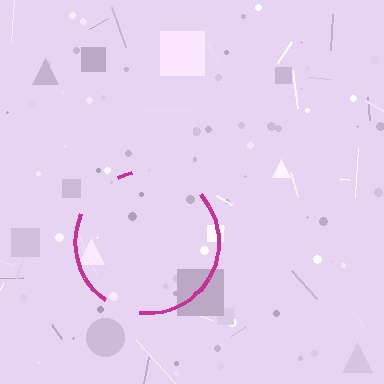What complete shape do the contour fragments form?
The contour fragments form a circle.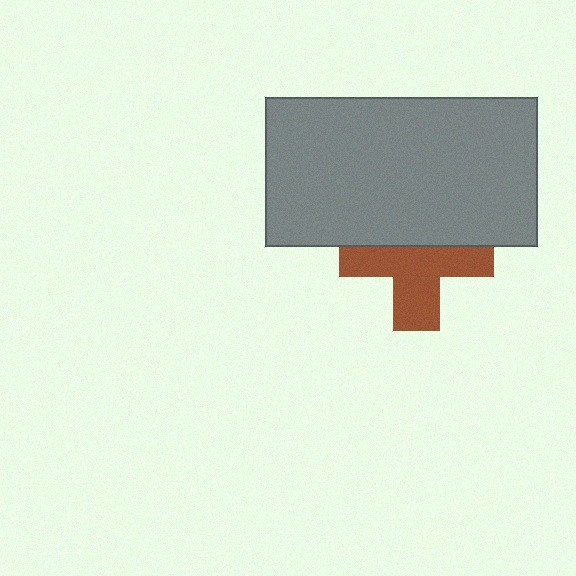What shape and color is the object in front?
The object in front is a gray rectangle.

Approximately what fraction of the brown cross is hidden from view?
Roughly 43% of the brown cross is hidden behind the gray rectangle.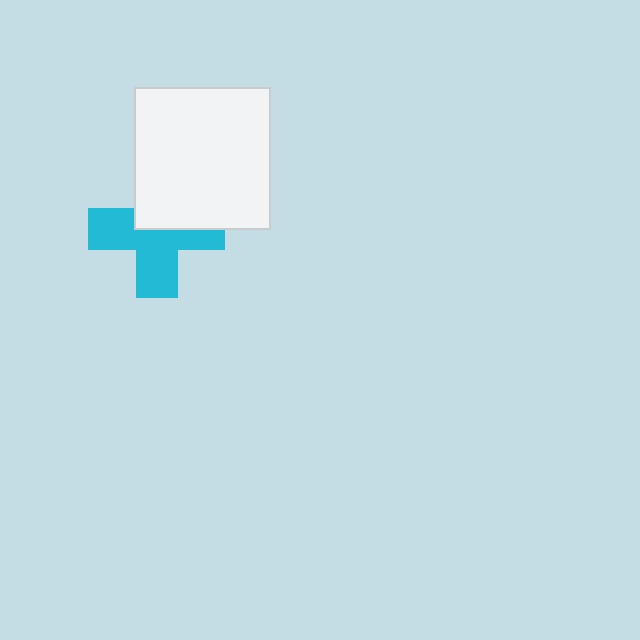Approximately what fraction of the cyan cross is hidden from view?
Roughly 41% of the cyan cross is hidden behind the white rectangle.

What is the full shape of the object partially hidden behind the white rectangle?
The partially hidden object is a cyan cross.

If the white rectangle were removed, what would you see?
You would see the complete cyan cross.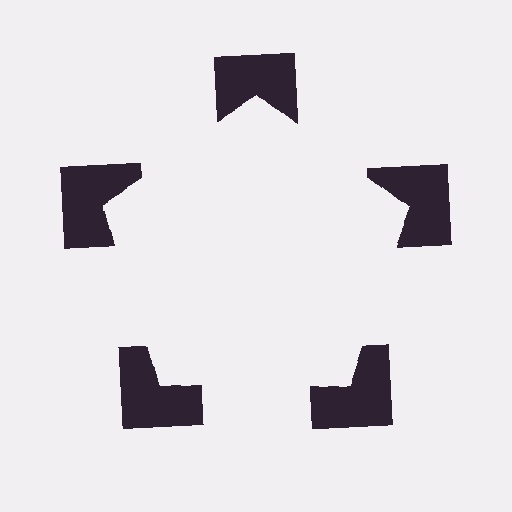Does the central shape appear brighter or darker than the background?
It typically appears slightly brighter than the background, even though no actual brightness change is drawn.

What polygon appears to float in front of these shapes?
An illusory pentagon — its edges are inferred from the aligned wedge cuts in the notched squares, not physically drawn.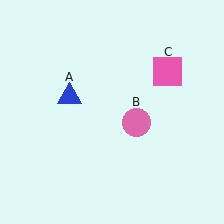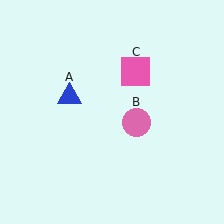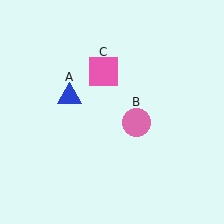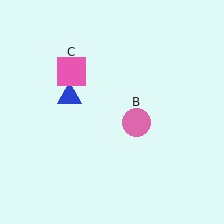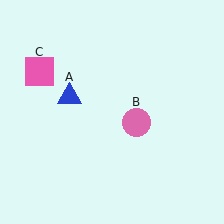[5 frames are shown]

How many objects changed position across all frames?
1 object changed position: pink square (object C).